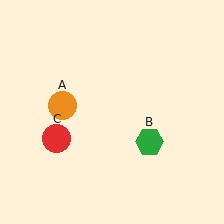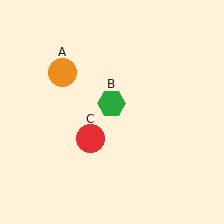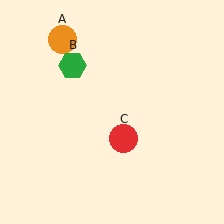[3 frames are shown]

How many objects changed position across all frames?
3 objects changed position: orange circle (object A), green hexagon (object B), red circle (object C).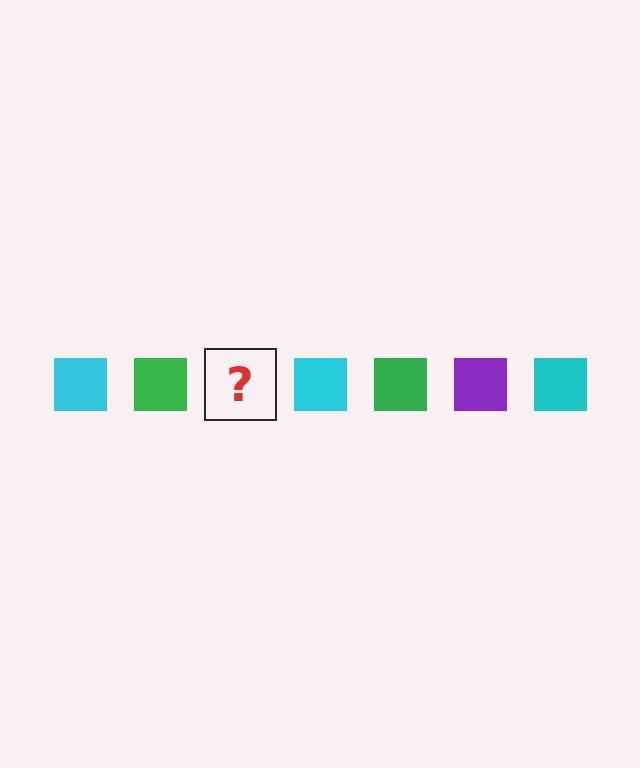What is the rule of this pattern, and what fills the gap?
The rule is that the pattern cycles through cyan, green, purple squares. The gap should be filled with a purple square.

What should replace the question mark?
The question mark should be replaced with a purple square.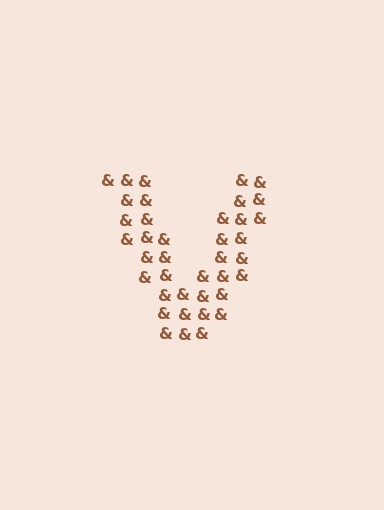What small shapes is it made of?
It is made of small ampersands.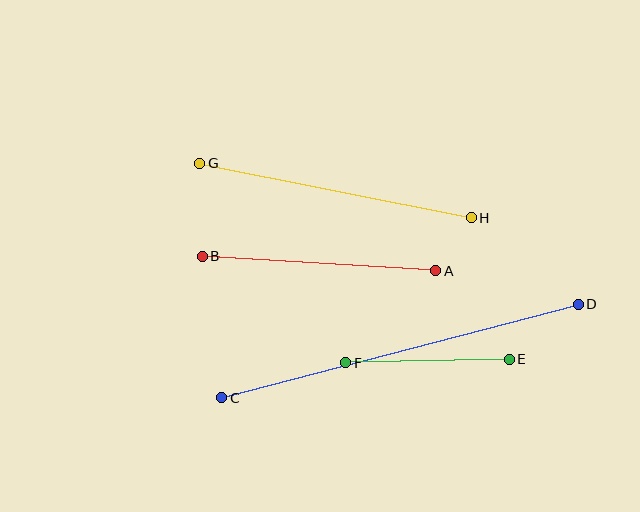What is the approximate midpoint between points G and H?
The midpoint is at approximately (336, 191) pixels.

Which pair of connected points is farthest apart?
Points C and D are farthest apart.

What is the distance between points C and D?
The distance is approximately 368 pixels.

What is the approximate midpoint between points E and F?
The midpoint is at approximately (428, 361) pixels.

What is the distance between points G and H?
The distance is approximately 277 pixels.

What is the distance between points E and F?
The distance is approximately 163 pixels.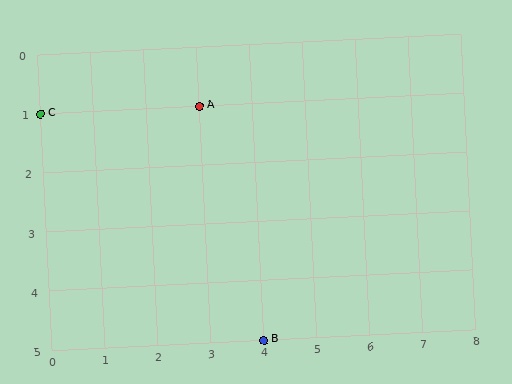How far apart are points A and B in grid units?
Points A and B are 1 column and 4 rows apart (about 4.1 grid units diagonally).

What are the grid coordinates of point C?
Point C is at grid coordinates (0, 1).